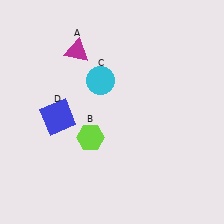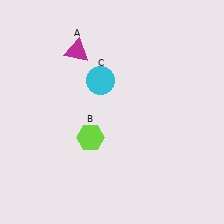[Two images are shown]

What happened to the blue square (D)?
The blue square (D) was removed in Image 2. It was in the bottom-left area of Image 1.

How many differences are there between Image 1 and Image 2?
There is 1 difference between the two images.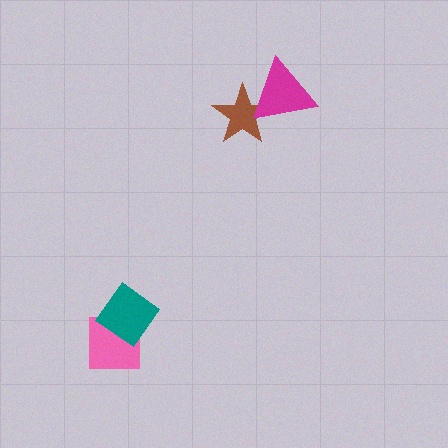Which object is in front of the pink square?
The teal diamond is in front of the pink square.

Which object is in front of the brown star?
The magenta triangle is in front of the brown star.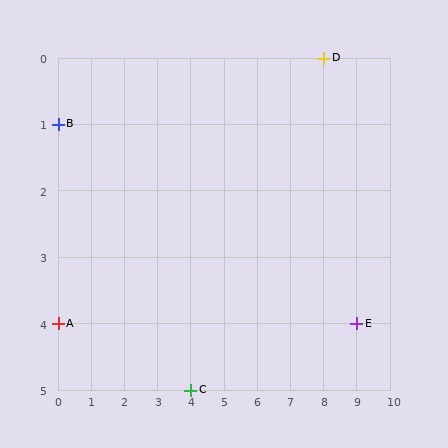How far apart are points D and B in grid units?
Points D and B are 8 columns and 1 row apart (about 8.1 grid units diagonally).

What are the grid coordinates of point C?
Point C is at grid coordinates (4, 5).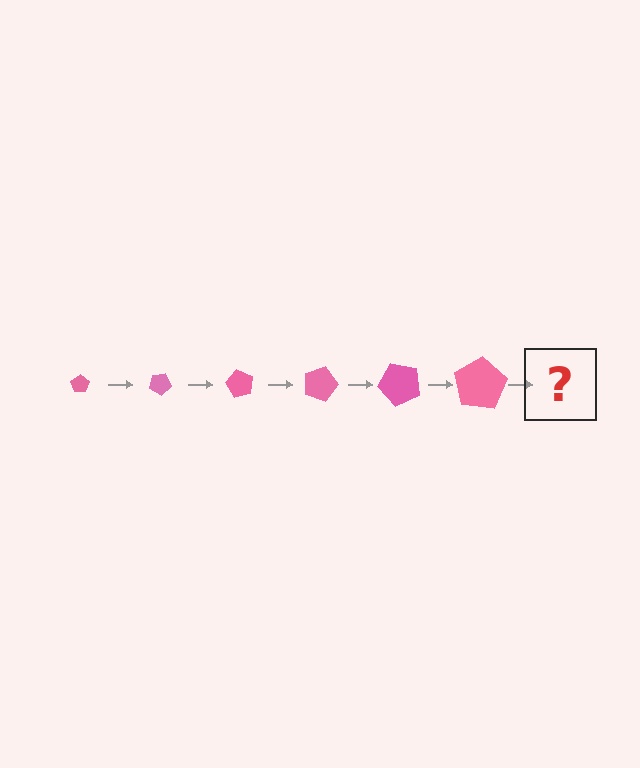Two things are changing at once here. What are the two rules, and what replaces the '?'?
The two rules are that the pentagon grows larger each step and it rotates 30 degrees each step. The '?' should be a pentagon, larger than the previous one and rotated 180 degrees from the start.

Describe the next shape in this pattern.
It should be a pentagon, larger than the previous one and rotated 180 degrees from the start.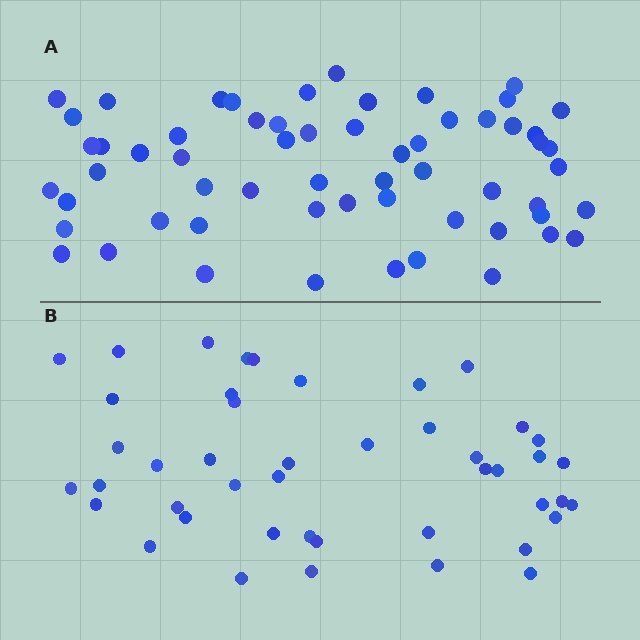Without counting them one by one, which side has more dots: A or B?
Region A (the top region) has more dots.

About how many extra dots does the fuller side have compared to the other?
Region A has approximately 15 more dots than region B.